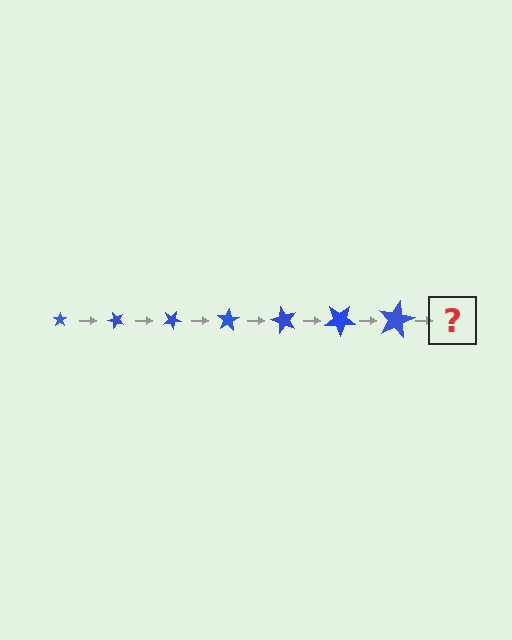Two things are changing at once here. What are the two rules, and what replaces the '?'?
The two rules are that the star grows larger each step and it rotates 50 degrees each step. The '?' should be a star, larger than the previous one and rotated 350 degrees from the start.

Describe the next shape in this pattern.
It should be a star, larger than the previous one and rotated 350 degrees from the start.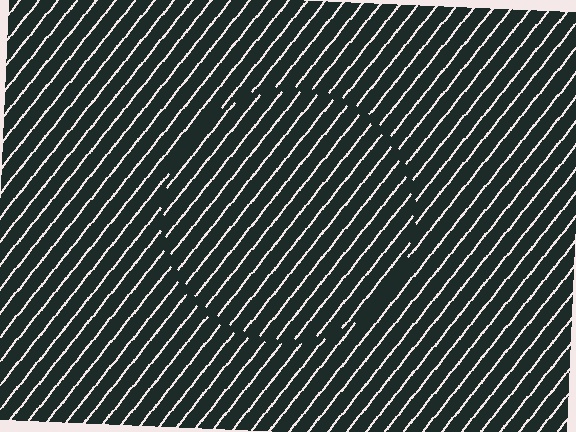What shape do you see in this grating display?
An illusory circle. The interior of the shape contains the same grating, shifted by half a period — the contour is defined by the phase discontinuity where line-ends from the inner and outer gratings abut.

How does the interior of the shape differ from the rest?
The interior of the shape contains the same grating, shifted by half a period — the contour is defined by the phase discontinuity where line-ends from the inner and outer gratings abut.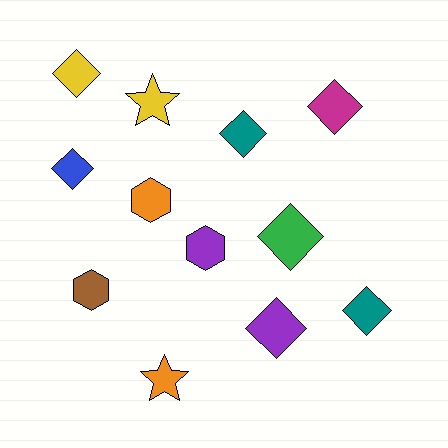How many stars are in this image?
There are 2 stars.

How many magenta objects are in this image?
There is 1 magenta object.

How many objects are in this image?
There are 12 objects.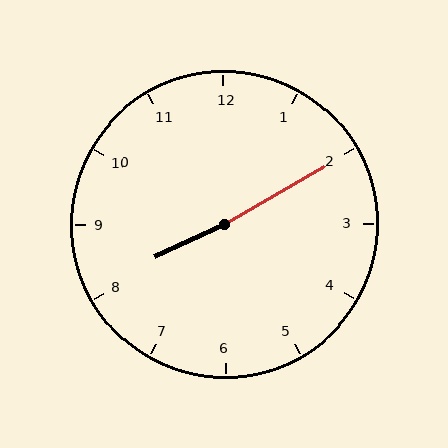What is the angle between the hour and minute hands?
Approximately 175 degrees.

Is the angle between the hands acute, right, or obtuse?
It is obtuse.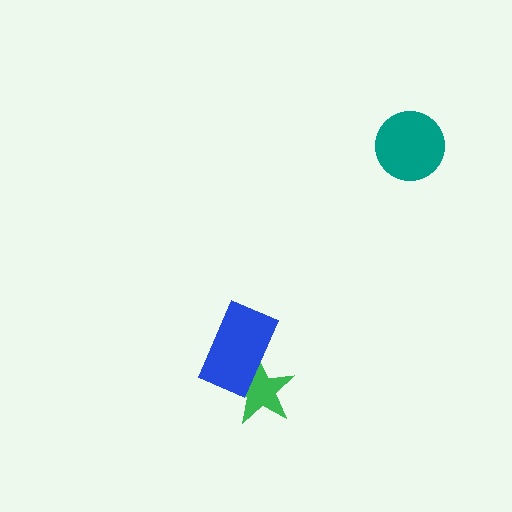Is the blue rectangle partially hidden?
No, no other shape covers it.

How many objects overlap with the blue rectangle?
1 object overlaps with the blue rectangle.